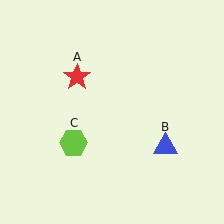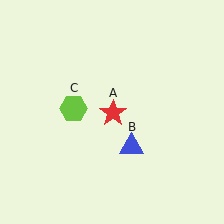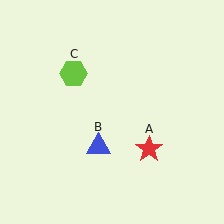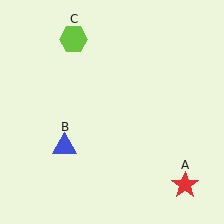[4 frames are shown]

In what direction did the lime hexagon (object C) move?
The lime hexagon (object C) moved up.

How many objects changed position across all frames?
3 objects changed position: red star (object A), blue triangle (object B), lime hexagon (object C).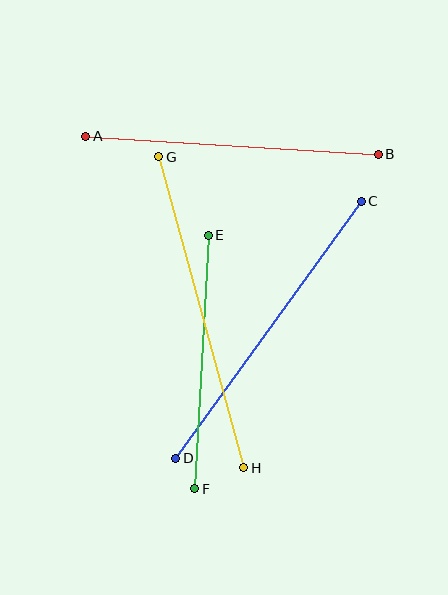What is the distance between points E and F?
The distance is approximately 254 pixels.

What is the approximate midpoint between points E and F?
The midpoint is at approximately (202, 362) pixels.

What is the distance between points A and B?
The distance is approximately 293 pixels.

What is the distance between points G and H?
The distance is approximately 323 pixels.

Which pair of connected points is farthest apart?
Points G and H are farthest apart.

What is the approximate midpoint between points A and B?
The midpoint is at approximately (232, 145) pixels.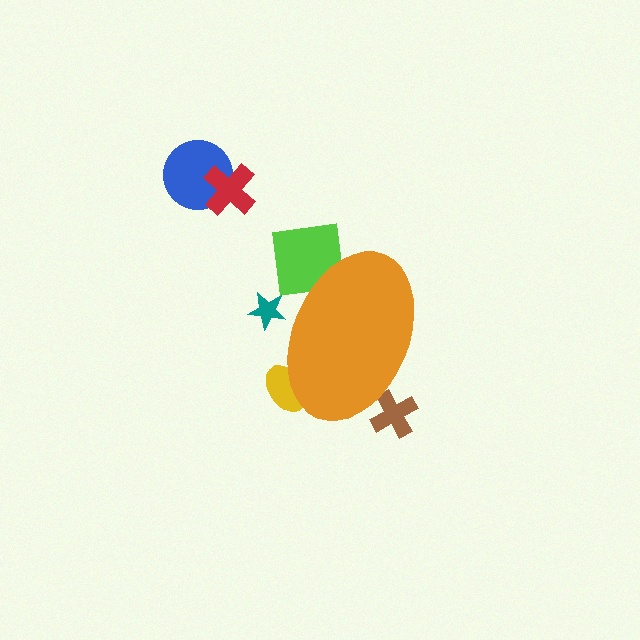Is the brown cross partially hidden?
Yes, the brown cross is partially hidden behind the orange ellipse.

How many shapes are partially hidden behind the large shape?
4 shapes are partially hidden.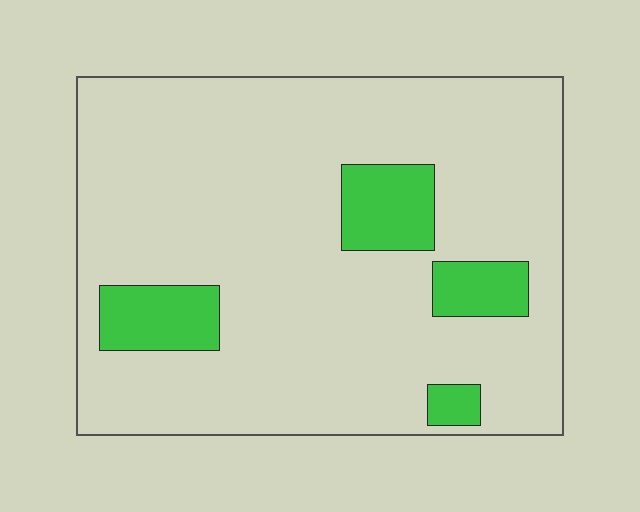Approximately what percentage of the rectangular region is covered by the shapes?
Approximately 15%.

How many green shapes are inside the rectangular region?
4.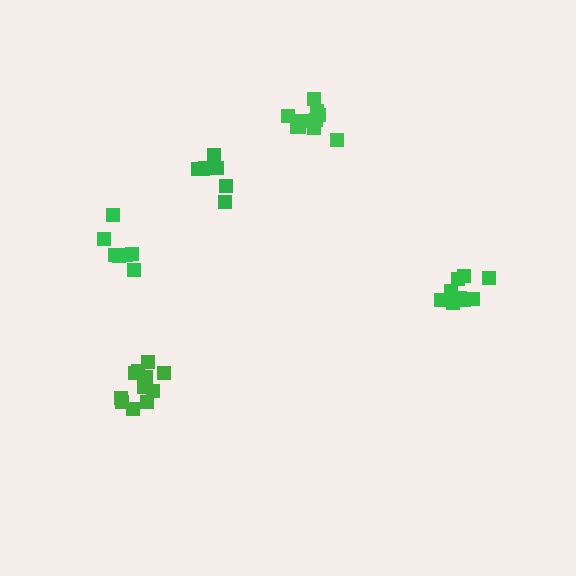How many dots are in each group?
Group 1: 7 dots, Group 2: 10 dots, Group 3: 11 dots, Group 4: 9 dots, Group 5: 7 dots (44 total).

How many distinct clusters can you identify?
There are 5 distinct clusters.